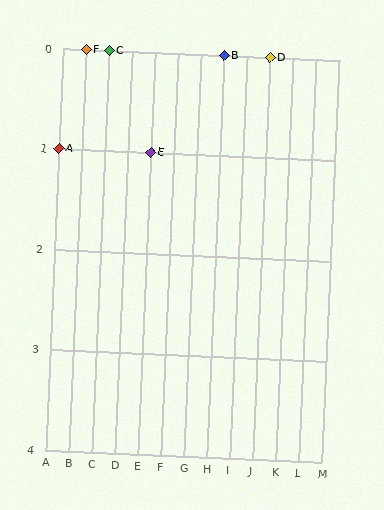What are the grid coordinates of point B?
Point B is at grid coordinates (H, 0).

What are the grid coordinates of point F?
Point F is at grid coordinates (B, 0).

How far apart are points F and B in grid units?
Points F and B are 6 columns apart.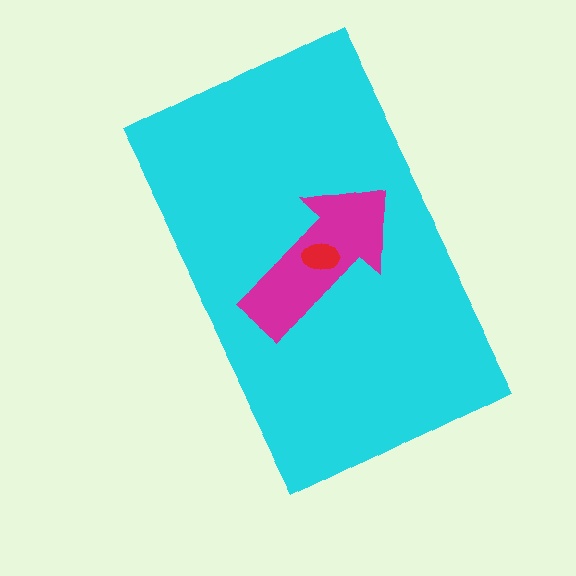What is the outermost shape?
The cyan rectangle.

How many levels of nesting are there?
3.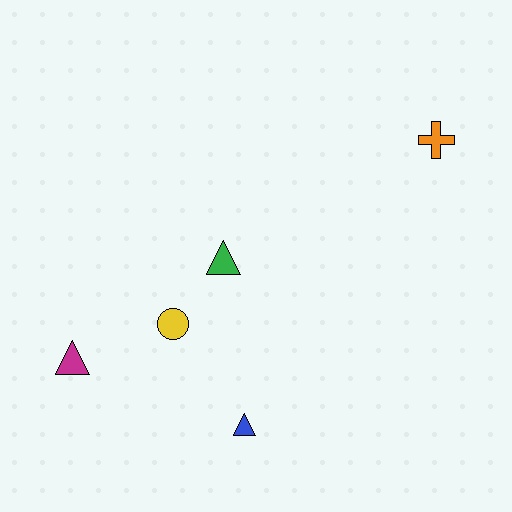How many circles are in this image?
There is 1 circle.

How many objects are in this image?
There are 5 objects.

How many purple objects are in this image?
There are no purple objects.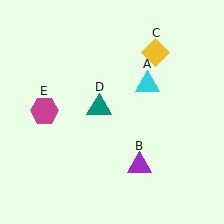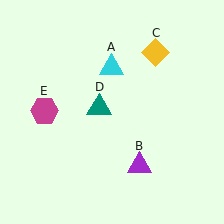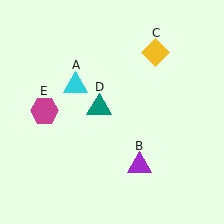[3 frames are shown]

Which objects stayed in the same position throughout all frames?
Purple triangle (object B) and yellow diamond (object C) and teal triangle (object D) and magenta hexagon (object E) remained stationary.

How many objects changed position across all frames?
1 object changed position: cyan triangle (object A).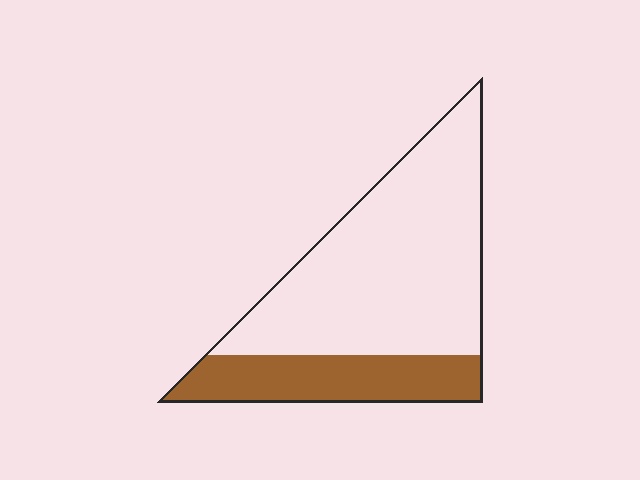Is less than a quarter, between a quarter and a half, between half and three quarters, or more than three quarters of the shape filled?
Between a quarter and a half.